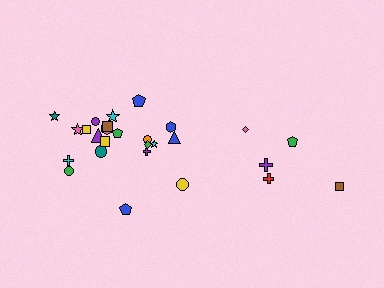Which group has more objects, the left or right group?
The left group.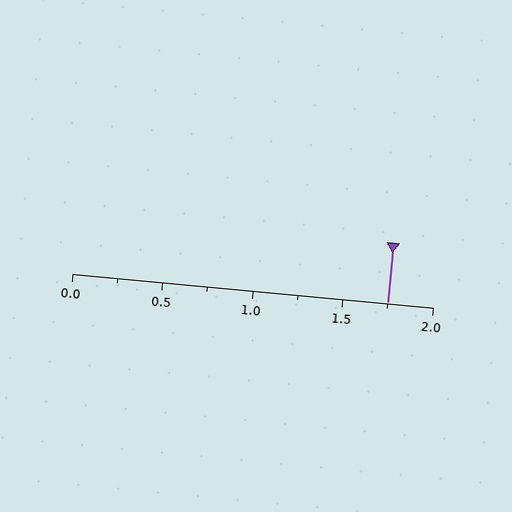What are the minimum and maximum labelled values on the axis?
The axis runs from 0.0 to 2.0.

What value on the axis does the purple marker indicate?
The marker indicates approximately 1.75.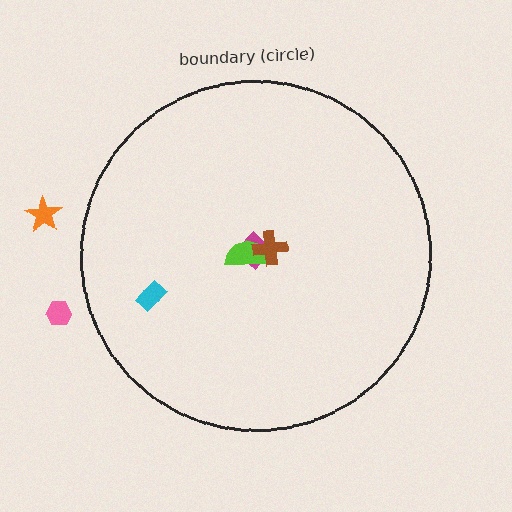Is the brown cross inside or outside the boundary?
Inside.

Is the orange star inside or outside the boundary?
Outside.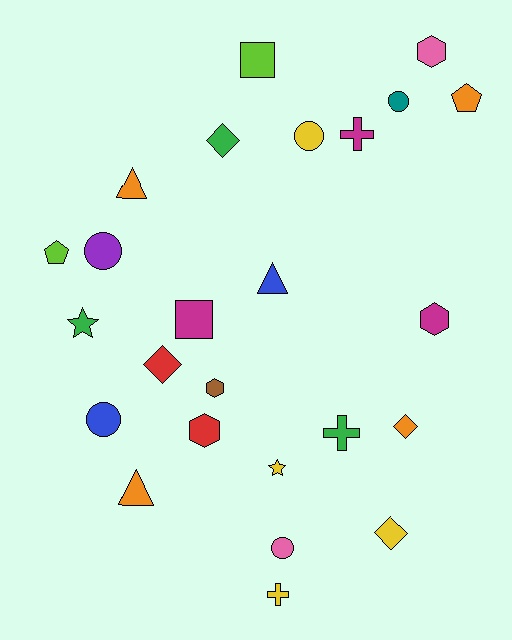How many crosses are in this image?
There are 3 crosses.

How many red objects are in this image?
There are 2 red objects.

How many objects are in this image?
There are 25 objects.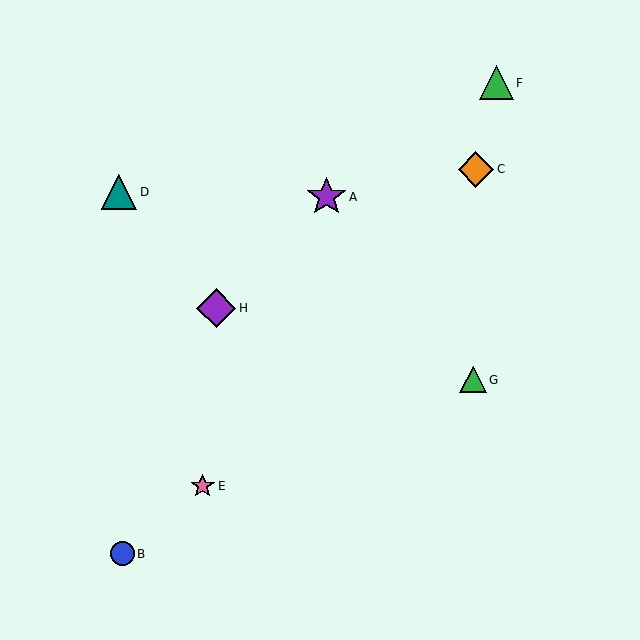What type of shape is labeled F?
Shape F is a green triangle.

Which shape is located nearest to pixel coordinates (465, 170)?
The orange diamond (labeled C) at (476, 169) is nearest to that location.